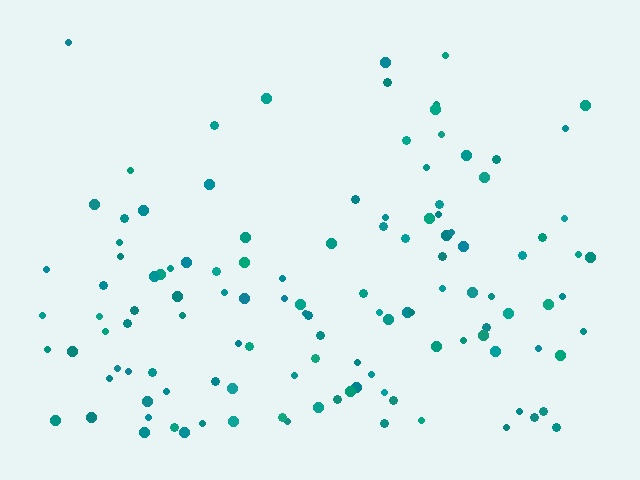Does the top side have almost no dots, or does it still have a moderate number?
Still a moderate number, just noticeably fewer than the bottom.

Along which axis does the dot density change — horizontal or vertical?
Vertical.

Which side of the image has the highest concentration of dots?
The bottom.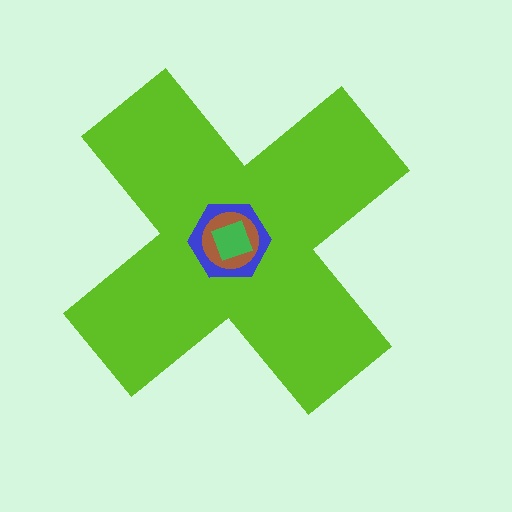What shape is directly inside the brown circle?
The green diamond.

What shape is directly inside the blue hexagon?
The brown circle.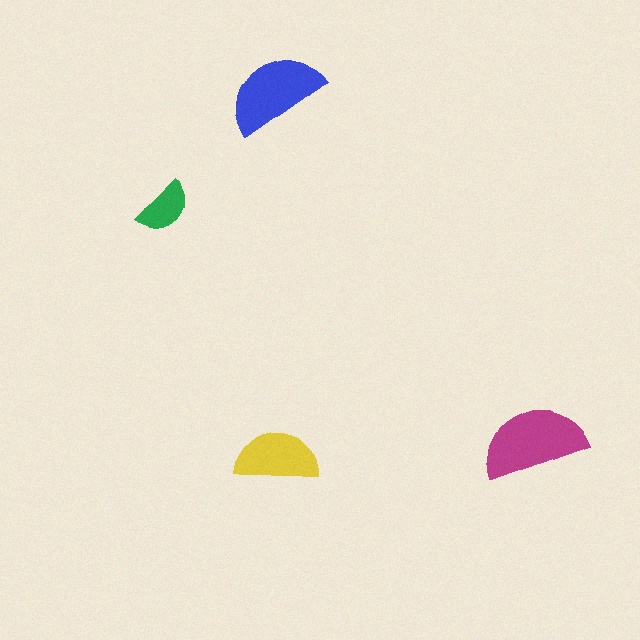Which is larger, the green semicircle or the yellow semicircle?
The yellow one.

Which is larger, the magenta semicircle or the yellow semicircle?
The magenta one.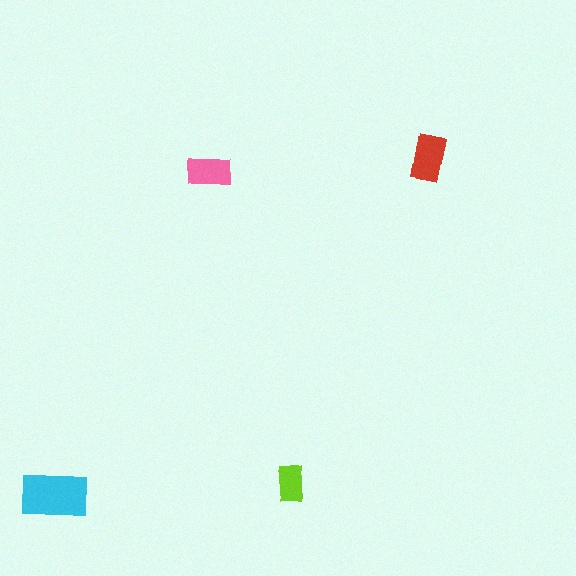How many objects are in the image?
There are 4 objects in the image.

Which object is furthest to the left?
The cyan rectangle is leftmost.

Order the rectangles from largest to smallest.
the cyan one, the red one, the pink one, the lime one.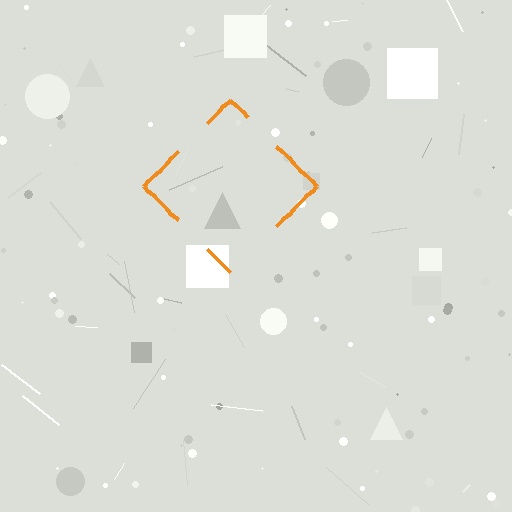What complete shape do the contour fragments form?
The contour fragments form a diamond.